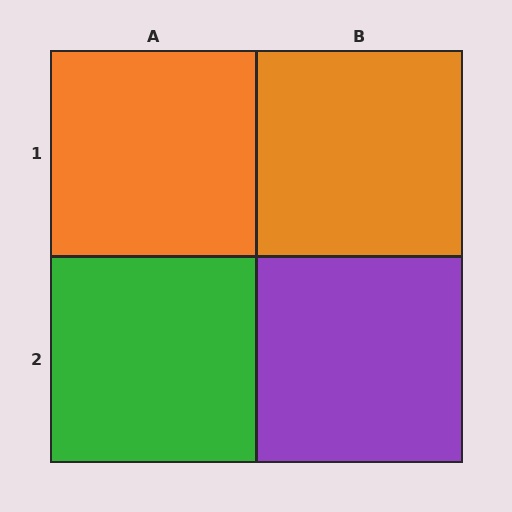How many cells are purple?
1 cell is purple.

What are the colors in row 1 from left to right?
Orange, orange.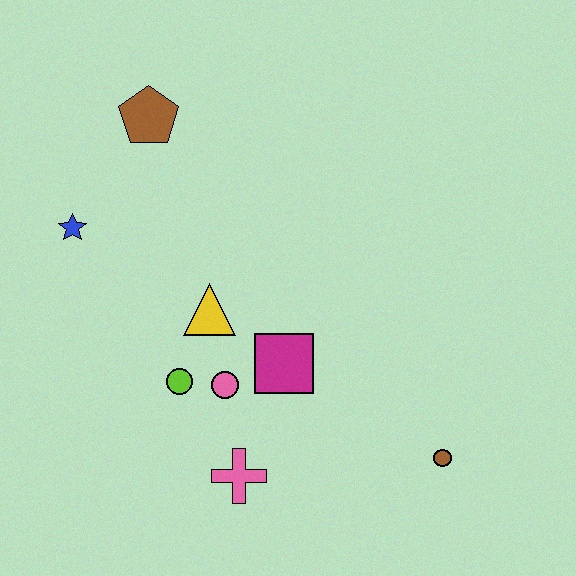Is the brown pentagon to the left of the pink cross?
Yes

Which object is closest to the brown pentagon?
The blue star is closest to the brown pentagon.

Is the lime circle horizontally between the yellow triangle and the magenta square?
No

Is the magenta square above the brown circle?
Yes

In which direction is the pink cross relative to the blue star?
The pink cross is below the blue star.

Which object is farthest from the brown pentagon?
The brown circle is farthest from the brown pentagon.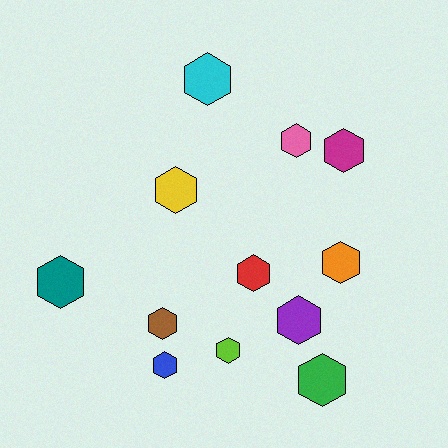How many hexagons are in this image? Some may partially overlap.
There are 12 hexagons.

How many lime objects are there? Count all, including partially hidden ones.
There is 1 lime object.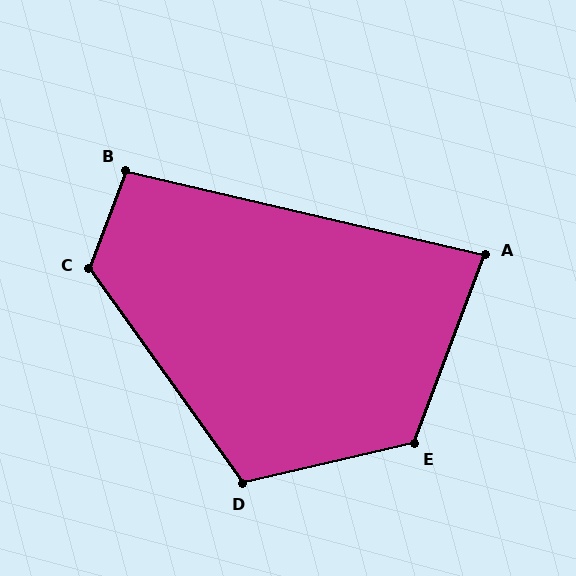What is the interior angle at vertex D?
Approximately 113 degrees (obtuse).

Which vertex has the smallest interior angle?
A, at approximately 83 degrees.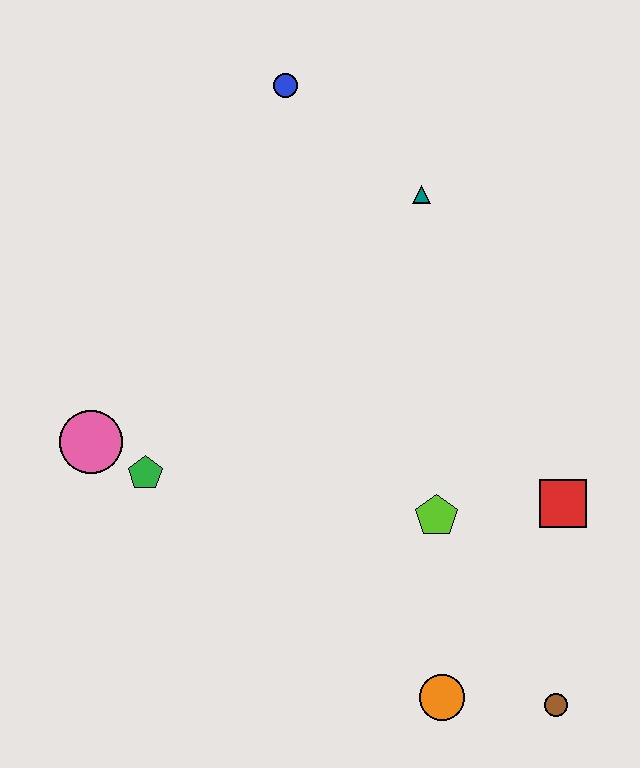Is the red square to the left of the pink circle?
No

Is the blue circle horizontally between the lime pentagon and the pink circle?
Yes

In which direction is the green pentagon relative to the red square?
The green pentagon is to the left of the red square.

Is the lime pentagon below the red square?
Yes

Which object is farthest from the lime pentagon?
The blue circle is farthest from the lime pentagon.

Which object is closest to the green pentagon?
The pink circle is closest to the green pentagon.